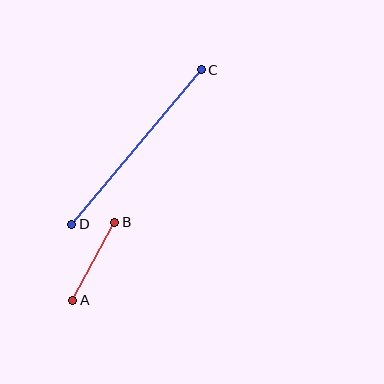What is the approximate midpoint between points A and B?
The midpoint is at approximately (94, 261) pixels.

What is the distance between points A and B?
The distance is approximately 88 pixels.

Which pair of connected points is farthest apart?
Points C and D are farthest apart.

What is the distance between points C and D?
The distance is approximately 202 pixels.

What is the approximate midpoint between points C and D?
The midpoint is at approximately (136, 147) pixels.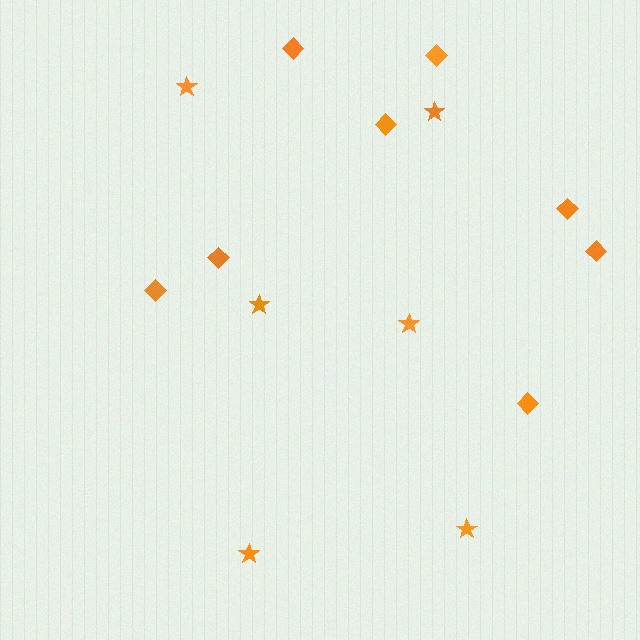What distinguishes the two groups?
There are 2 groups: one group of stars (6) and one group of diamonds (8).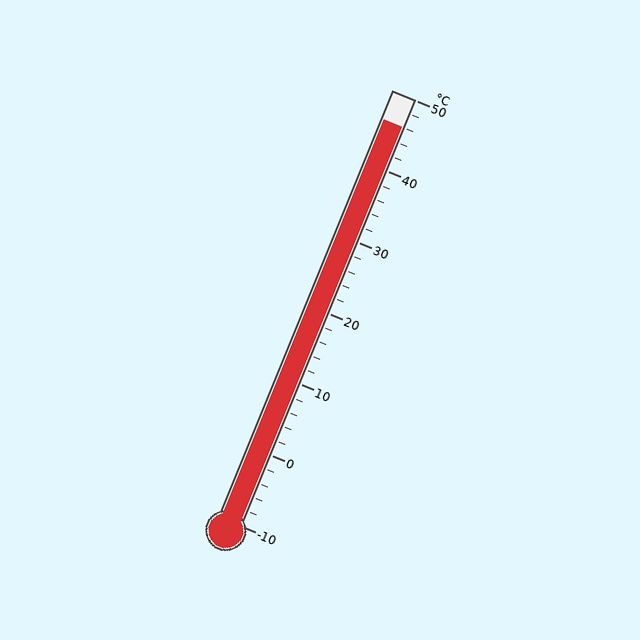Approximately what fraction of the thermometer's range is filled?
The thermometer is filled to approximately 95% of its range.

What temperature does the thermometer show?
The thermometer shows approximately 46°C.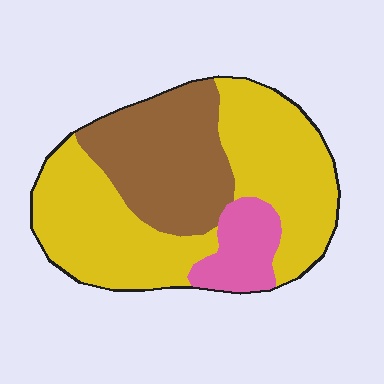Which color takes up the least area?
Pink, at roughly 10%.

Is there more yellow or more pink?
Yellow.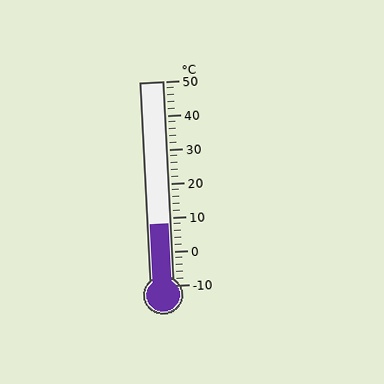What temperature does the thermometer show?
The thermometer shows approximately 8°C.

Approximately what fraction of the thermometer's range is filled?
The thermometer is filled to approximately 30% of its range.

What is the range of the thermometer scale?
The thermometer scale ranges from -10°C to 50°C.